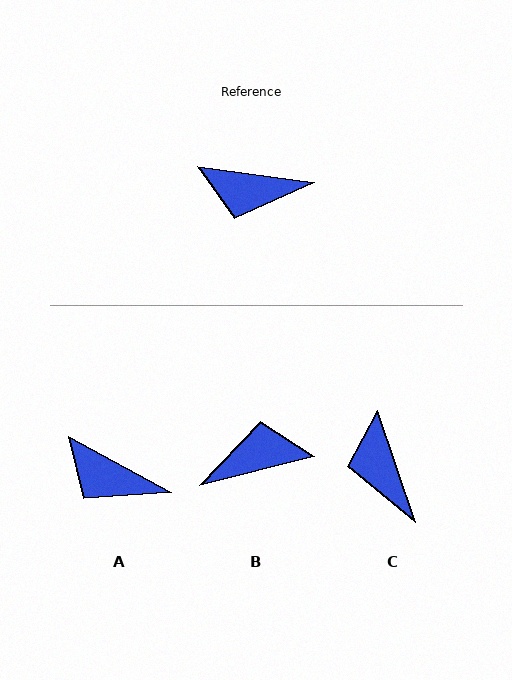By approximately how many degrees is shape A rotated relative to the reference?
Approximately 21 degrees clockwise.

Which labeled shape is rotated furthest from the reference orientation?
B, about 158 degrees away.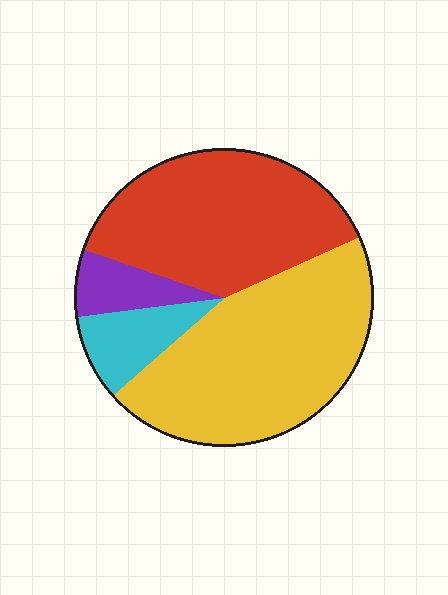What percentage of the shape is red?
Red covers around 40% of the shape.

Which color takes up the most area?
Yellow, at roughly 45%.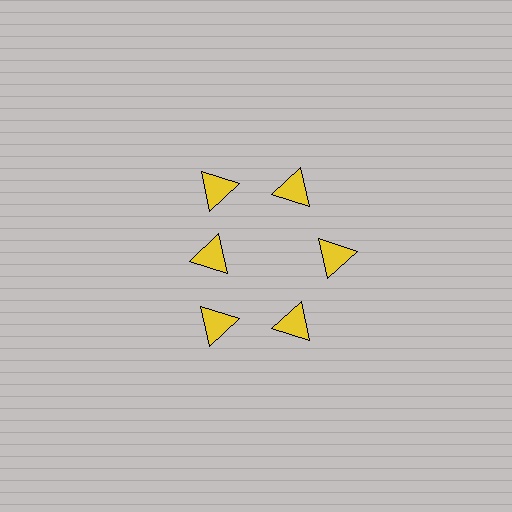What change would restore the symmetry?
The symmetry would be restored by moving it outward, back onto the ring so that all 6 triangles sit at equal angles and equal distance from the center.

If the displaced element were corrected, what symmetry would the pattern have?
It would have 6-fold rotational symmetry — the pattern would map onto itself every 60 degrees.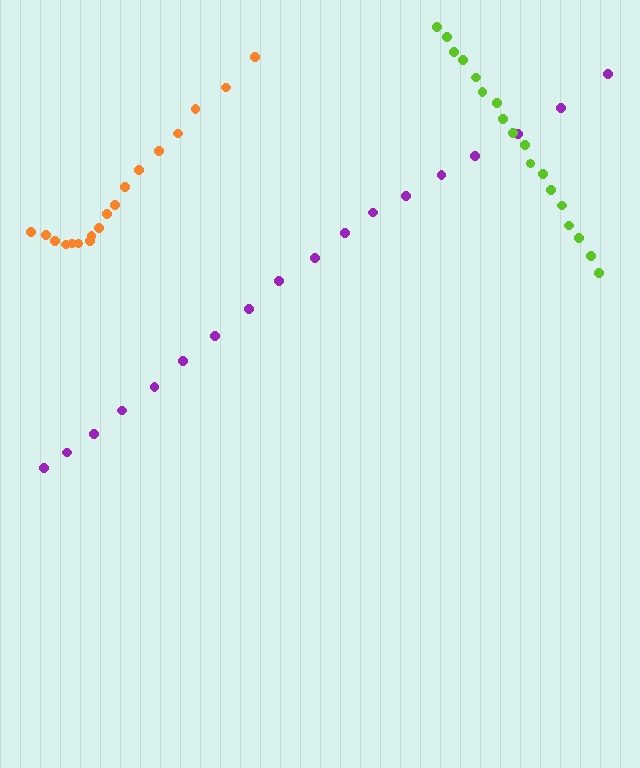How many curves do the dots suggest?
There are 3 distinct paths.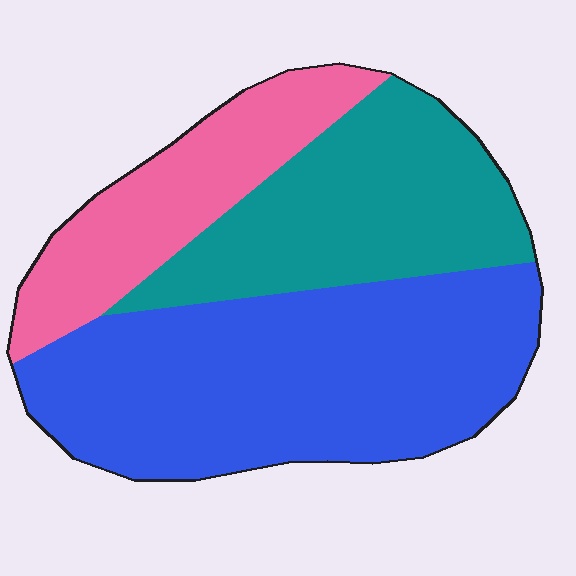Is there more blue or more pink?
Blue.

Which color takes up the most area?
Blue, at roughly 50%.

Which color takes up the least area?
Pink, at roughly 20%.